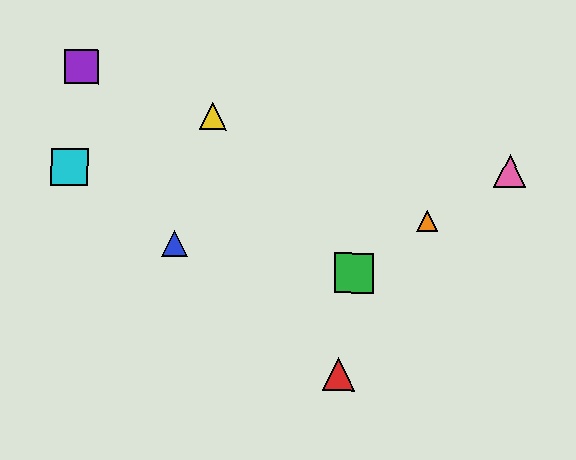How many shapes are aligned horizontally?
2 shapes (the cyan square, the pink triangle) are aligned horizontally.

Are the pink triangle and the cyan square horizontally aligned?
Yes, both are at y≈171.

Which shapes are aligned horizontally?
The cyan square, the pink triangle are aligned horizontally.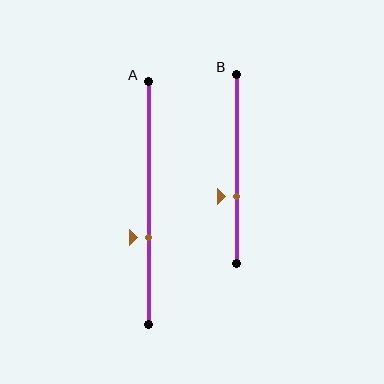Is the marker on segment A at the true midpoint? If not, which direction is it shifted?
No, the marker on segment A is shifted downward by about 14% of the segment length.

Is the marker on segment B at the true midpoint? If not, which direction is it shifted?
No, the marker on segment B is shifted downward by about 15% of the segment length.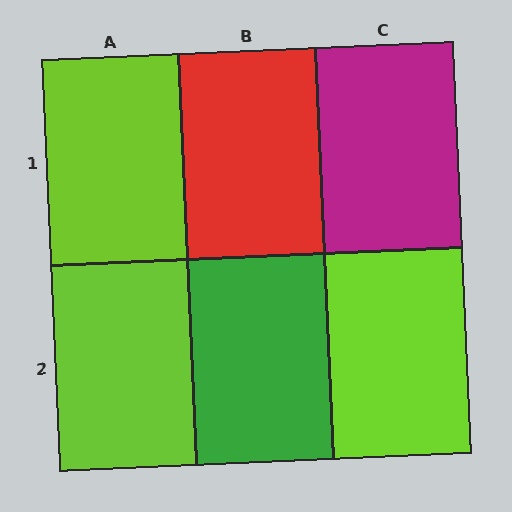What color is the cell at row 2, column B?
Green.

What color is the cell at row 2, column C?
Lime.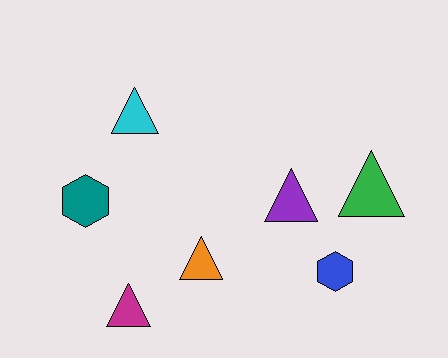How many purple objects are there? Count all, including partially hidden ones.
There is 1 purple object.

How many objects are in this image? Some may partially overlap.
There are 7 objects.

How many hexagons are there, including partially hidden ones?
There are 2 hexagons.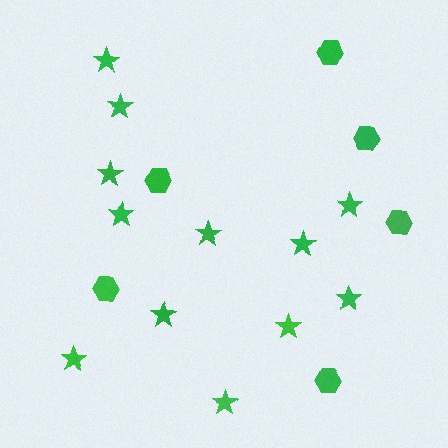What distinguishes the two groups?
There are 2 groups: one group of hexagons (6) and one group of stars (12).